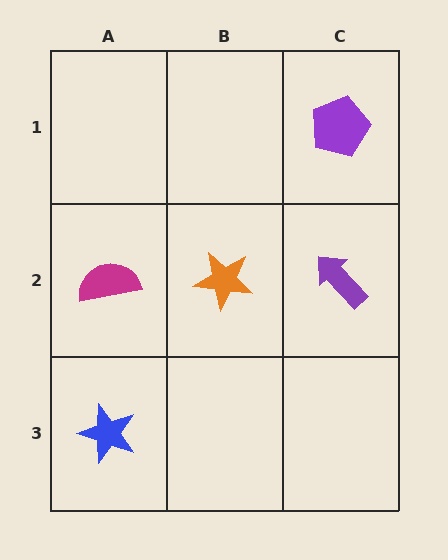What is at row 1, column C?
A purple pentagon.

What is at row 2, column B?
An orange star.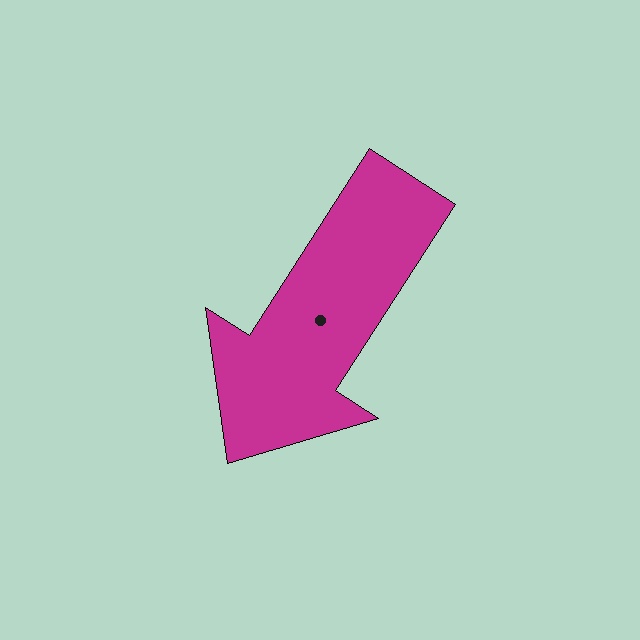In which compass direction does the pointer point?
Southwest.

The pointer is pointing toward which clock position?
Roughly 7 o'clock.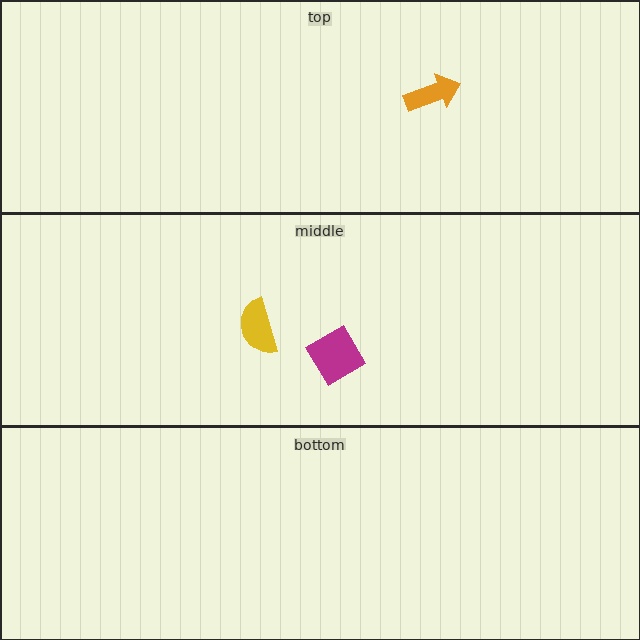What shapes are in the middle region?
The yellow semicircle, the magenta diamond.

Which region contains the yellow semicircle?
The middle region.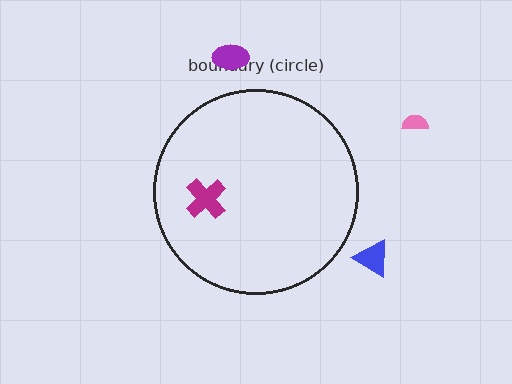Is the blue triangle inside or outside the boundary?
Outside.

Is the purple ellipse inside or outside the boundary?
Outside.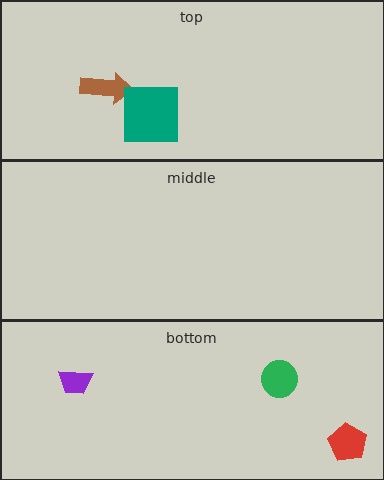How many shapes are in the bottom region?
3.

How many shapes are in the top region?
2.